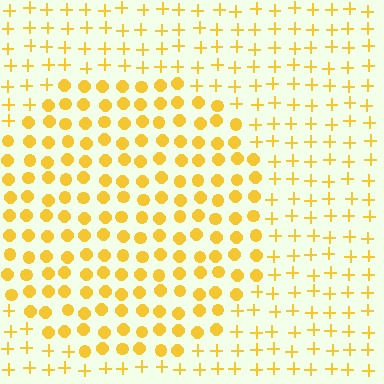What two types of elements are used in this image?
The image uses circles inside the circle region and plus signs outside it.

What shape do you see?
I see a circle.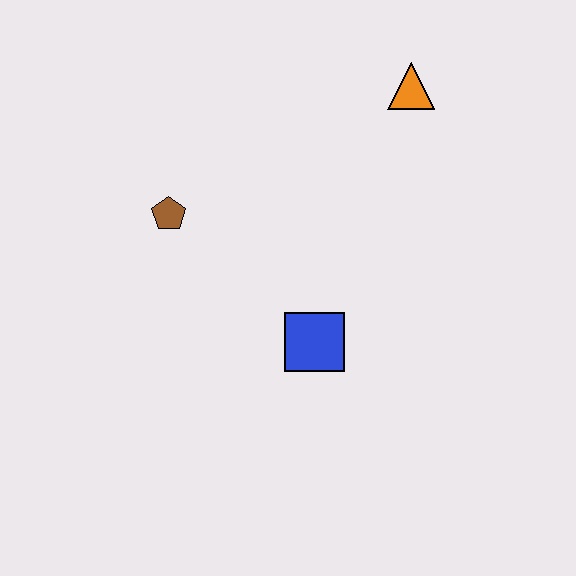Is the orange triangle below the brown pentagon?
No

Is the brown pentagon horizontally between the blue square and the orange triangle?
No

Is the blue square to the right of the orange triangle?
No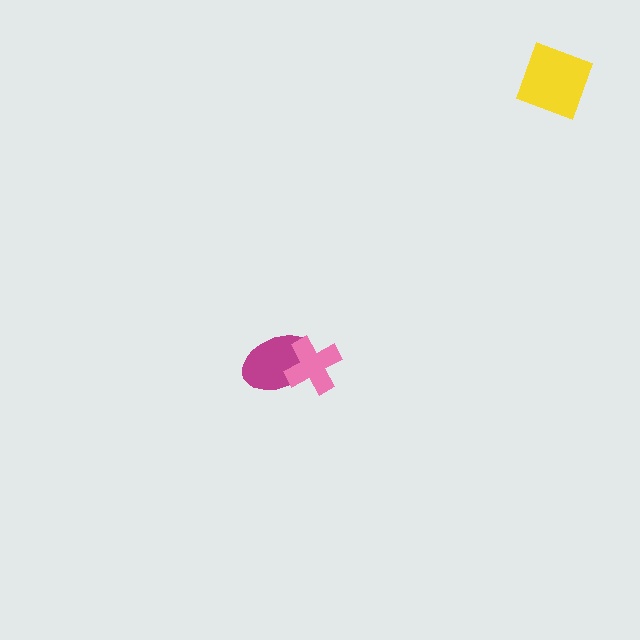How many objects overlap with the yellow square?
0 objects overlap with the yellow square.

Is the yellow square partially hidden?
No, no other shape covers it.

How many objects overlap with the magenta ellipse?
1 object overlaps with the magenta ellipse.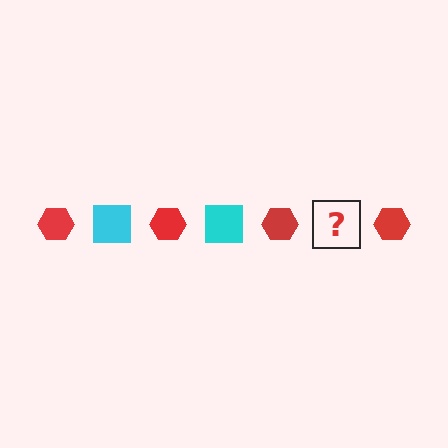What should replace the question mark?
The question mark should be replaced with a cyan square.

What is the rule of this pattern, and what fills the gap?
The rule is that the pattern alternates between red hexagon and cyan square. The gap should be filled with a cyan square.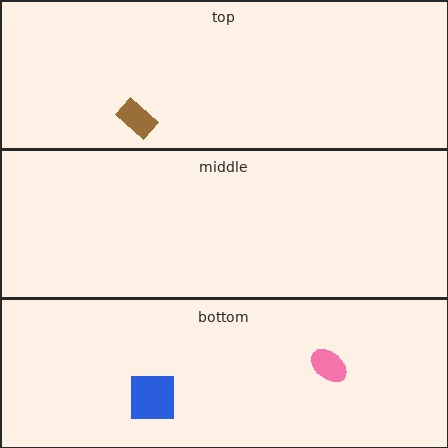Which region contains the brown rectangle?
The top region.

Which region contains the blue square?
The bottom region.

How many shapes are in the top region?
1.